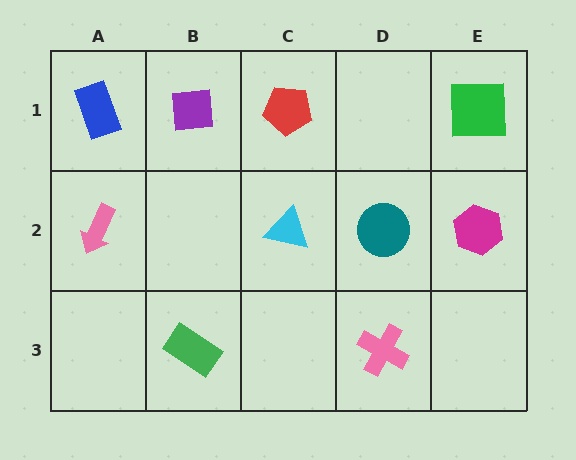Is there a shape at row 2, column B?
No, that cell is empty.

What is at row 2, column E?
A magenta hexagon.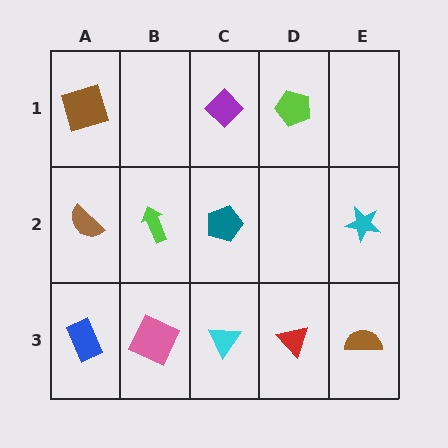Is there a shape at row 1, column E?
No, that cell is empty.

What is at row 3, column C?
A cyan triangle.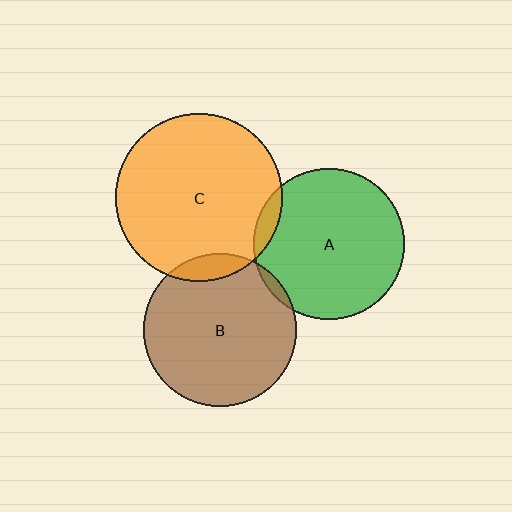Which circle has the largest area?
Circle C (orange).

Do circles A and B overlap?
Yes.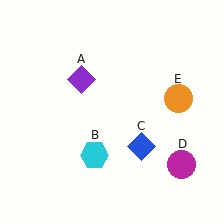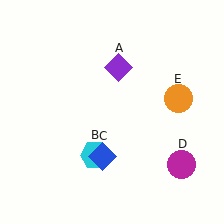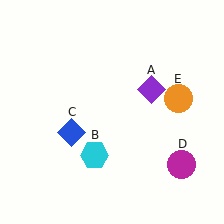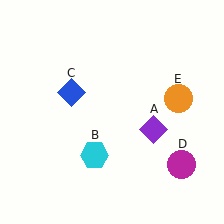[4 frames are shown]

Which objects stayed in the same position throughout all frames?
Cyan hexagon (object B) and magenta circle (object D) and orange circle (object E) remained stationary.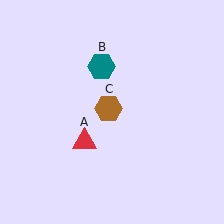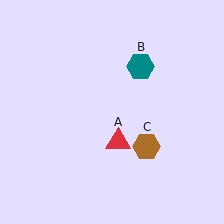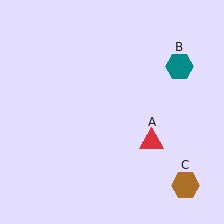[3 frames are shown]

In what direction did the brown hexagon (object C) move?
The brown hexagon (object C) moved down and to the right.